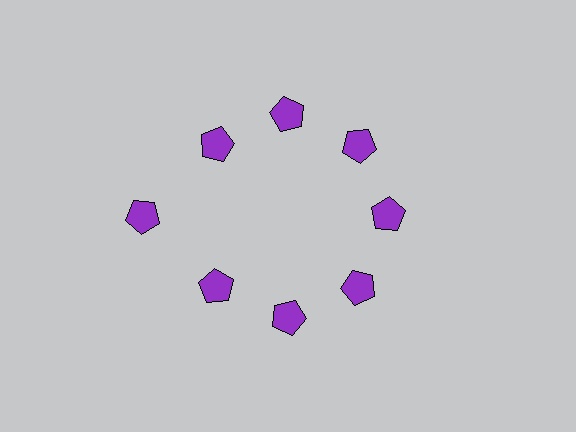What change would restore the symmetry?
The symmetry would be restored by moving it inward, back onto the ring so that all 8 pentagons sit at equal angles and equal distance from the center.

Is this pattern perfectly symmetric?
No. The 8 purple pentagons are arranged in a ring, but one element near the 9 o'clock position is pushed outward from the center, breaking the 8-fold rotational symmetry.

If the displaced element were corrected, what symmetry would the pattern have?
It would have 8-fold rotational symmetry — the pattern would map onto itself every 45 degrees.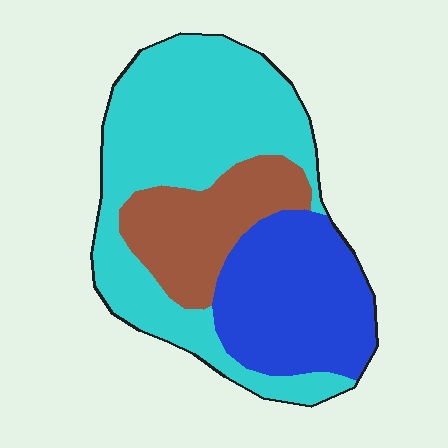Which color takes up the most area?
Cyan, at roughly 50%.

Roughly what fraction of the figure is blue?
Blue covers 29% of the figure.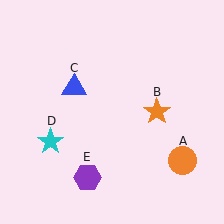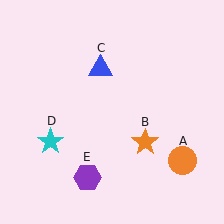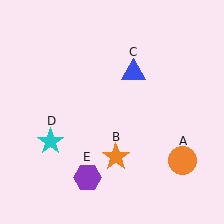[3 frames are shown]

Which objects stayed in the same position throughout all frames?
Orange circle (object A) and cyan star (object D) and purple hexagon (object E) remained stationary.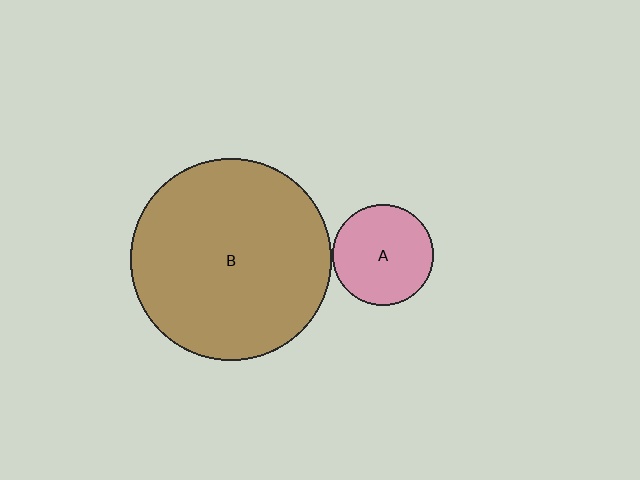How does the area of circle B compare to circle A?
Approximately 4.0 times.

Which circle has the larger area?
Circle B (brown).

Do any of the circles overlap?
No, none of the circles overlap.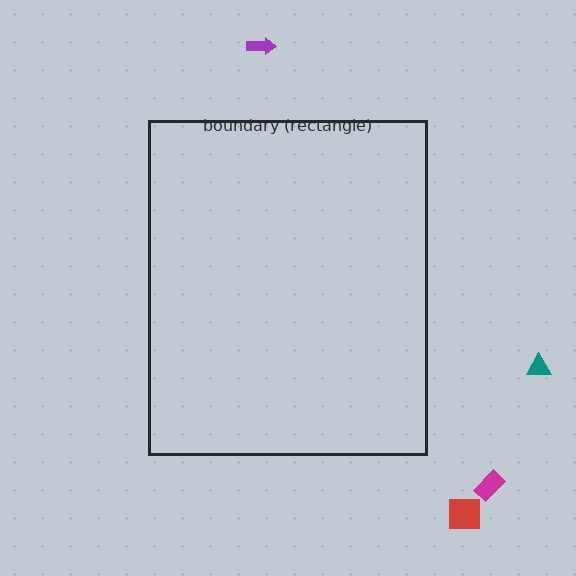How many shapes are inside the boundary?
0 inside, 4 outside.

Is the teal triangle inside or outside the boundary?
Outside.